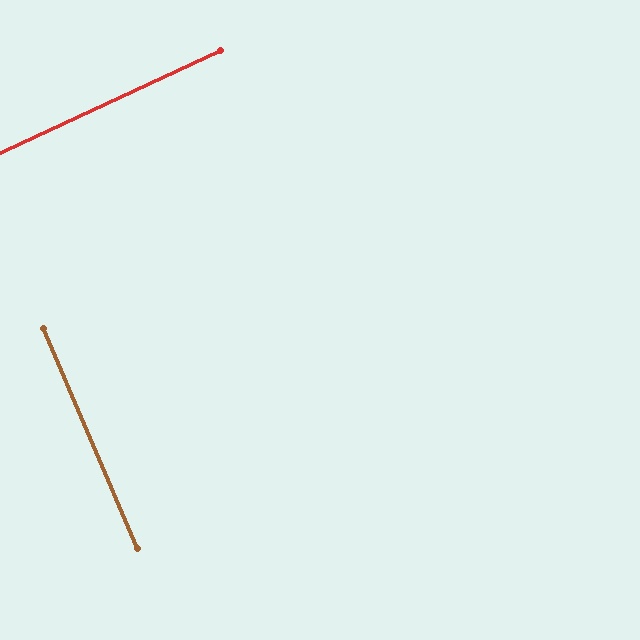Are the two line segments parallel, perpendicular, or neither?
Perpendicular — they meet at approximately 88°.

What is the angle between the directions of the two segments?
Approximately 88 degrees.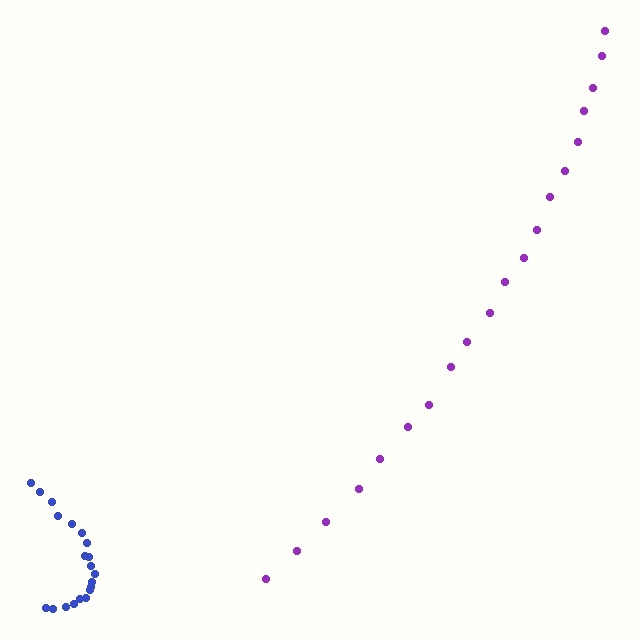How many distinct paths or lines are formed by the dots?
There are 2 distinct paths.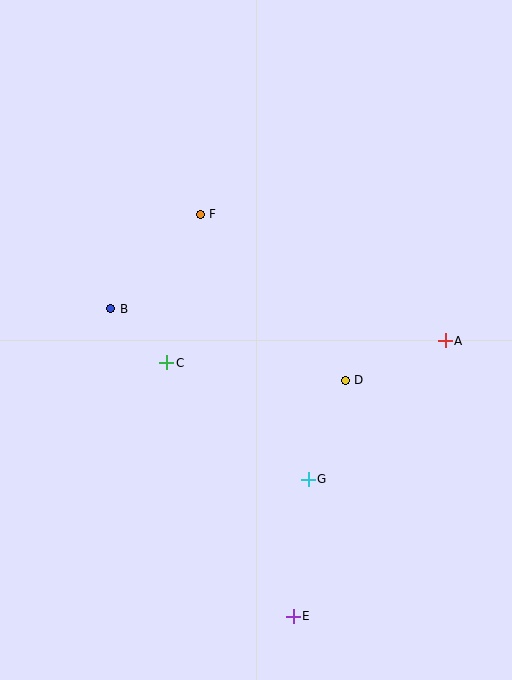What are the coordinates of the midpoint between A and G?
The midpoint between A and G is at (377, 410).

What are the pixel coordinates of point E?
Point E is at (293, 616).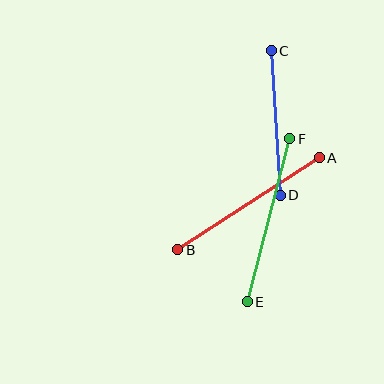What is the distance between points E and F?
The distance is approximately 168 pixels.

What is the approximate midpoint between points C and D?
The midpoint is at approximately (276, 123) pixels.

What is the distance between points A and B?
The distance is approximately 169 pixels.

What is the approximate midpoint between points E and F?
The midpoint is at approximately (269, 220) pixels.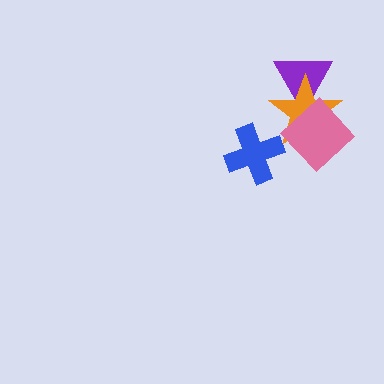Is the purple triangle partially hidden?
Yes, it is partially covered by another shape.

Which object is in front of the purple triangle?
The orange star is in front of the purple triangle.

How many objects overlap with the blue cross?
0 objects overlap with the blue cross.